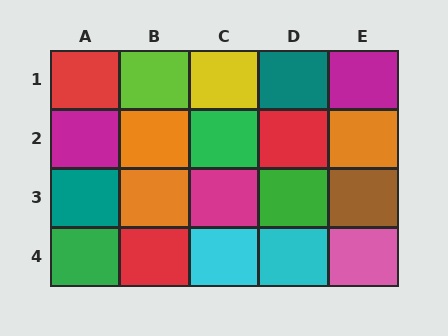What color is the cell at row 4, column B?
Red.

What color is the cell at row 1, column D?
Teal.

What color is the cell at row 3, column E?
Brown.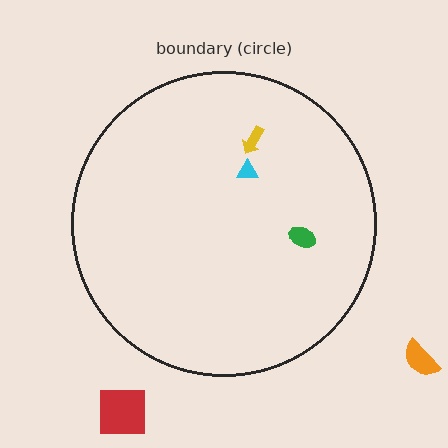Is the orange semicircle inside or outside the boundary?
Outside.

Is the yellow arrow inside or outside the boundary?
Inside.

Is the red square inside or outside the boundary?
Outside.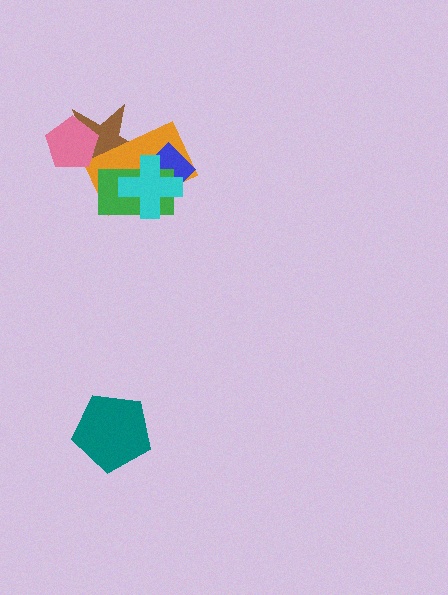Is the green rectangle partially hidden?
Yes, it is partially covered by another shape.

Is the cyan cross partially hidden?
No, no other shape covers it.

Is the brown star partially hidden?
Yes, it is partially covered by another shape.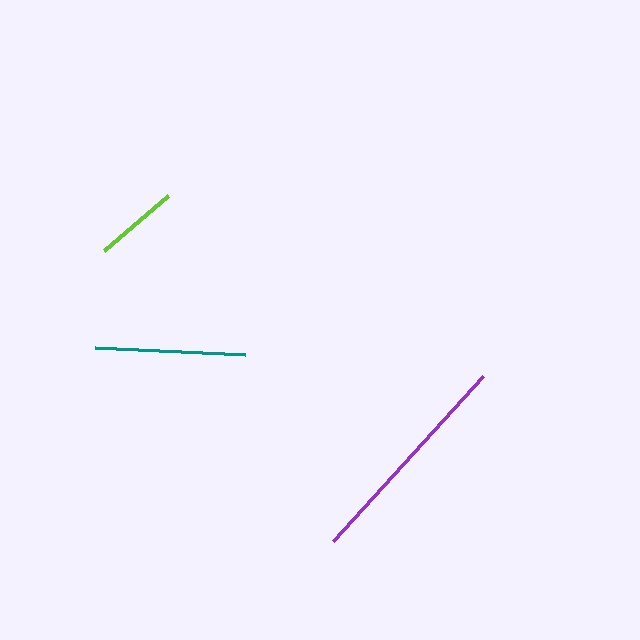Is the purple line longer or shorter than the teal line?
The purple line is longer than the teal line.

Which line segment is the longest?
The purple line is the longest at approximately 223 pixels.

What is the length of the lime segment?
The lime segment is approximately 85 pixels long.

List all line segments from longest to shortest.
From longest to shortest: purple, teal, lime.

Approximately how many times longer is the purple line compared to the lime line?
The purple line is approximately 2.6 times the length of the lime line.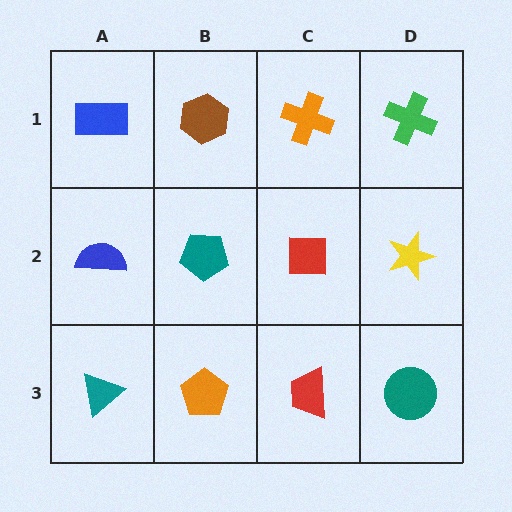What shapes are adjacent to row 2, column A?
A blue rectangle (row 1, column A), a teal triangle (row 3, column A), a teal pentagon (row 2, column B).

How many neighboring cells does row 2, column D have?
3.